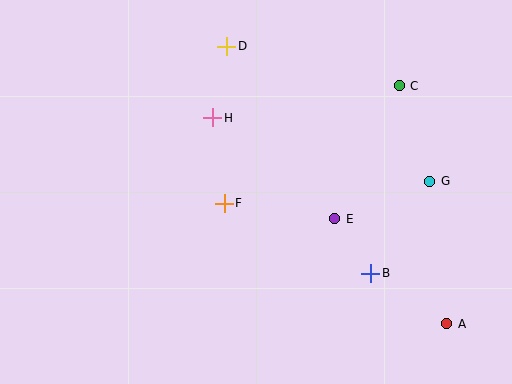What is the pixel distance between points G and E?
The distance between G and E is 102 pixels.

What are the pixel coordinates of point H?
Point H is at (213, 118).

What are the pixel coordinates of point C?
Point C is at (399, 86).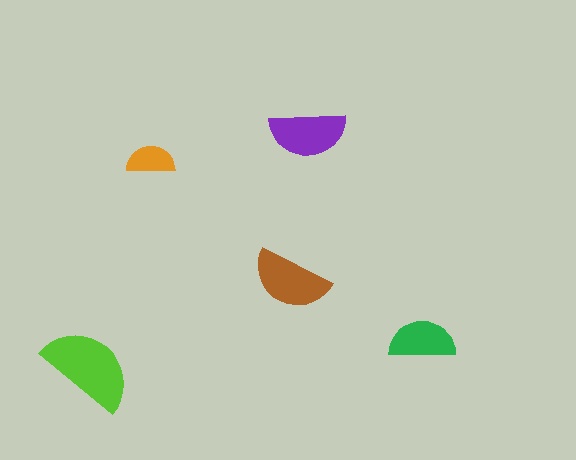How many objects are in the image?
There are 5 objects in the image.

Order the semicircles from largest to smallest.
the lime one, the brown one, the purple one, the green one, the orange one.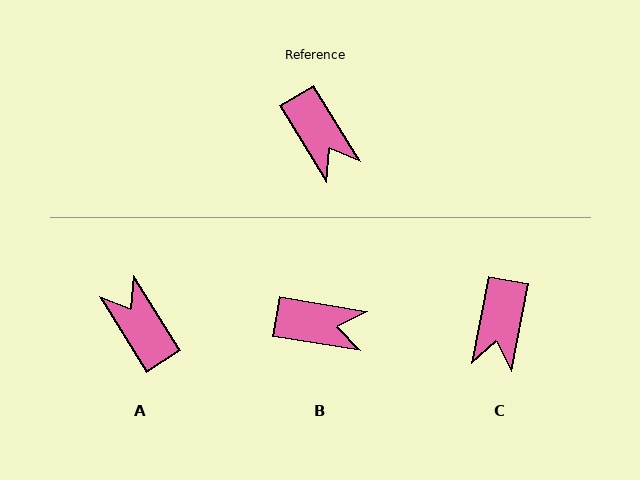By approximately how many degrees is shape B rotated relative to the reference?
Approximately 49 degrees counter-clockwise.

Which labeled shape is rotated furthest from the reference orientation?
A, about 179 degrees away.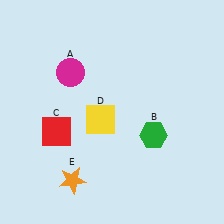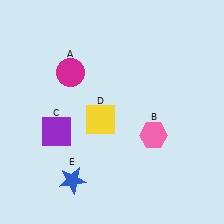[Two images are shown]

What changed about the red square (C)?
In Image 1, C is red. In Image 2, it changed to purple.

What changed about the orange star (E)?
In Image 1, E is orange. In Image 2, it changed to blue.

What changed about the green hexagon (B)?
In Image 1, B is green. In Image 2, it changed to pink.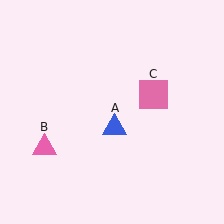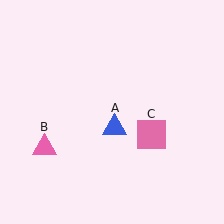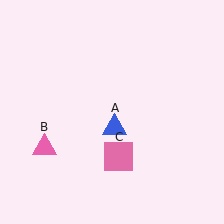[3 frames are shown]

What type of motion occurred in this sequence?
The pink square (object C) rotated clockwise around the center of the scene.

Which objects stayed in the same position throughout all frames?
Blue triangle (object A) and pink triangle (object B) remained stationary.